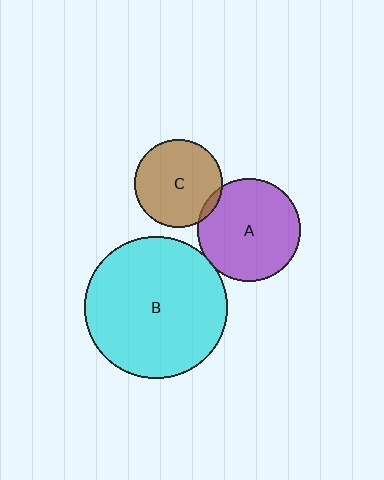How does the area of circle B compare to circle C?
Approximately 2.6 times.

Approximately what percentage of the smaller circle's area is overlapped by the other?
Approximately 5%.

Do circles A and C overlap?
Yes.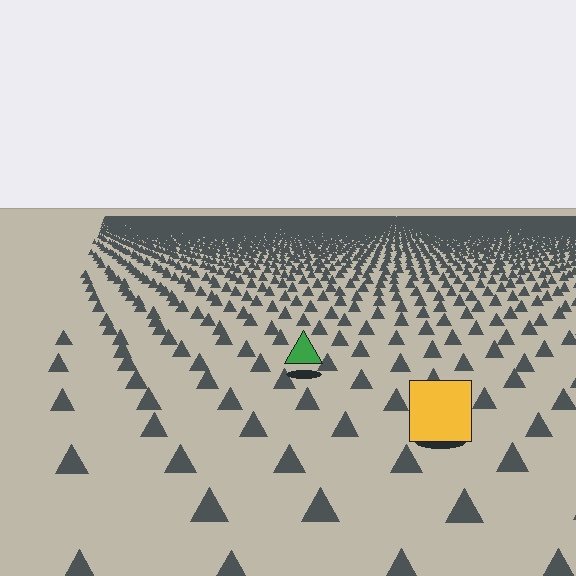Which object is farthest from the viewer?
The green triangle is farthest from the viewer. It appears smaller and the ground texture around it is denser.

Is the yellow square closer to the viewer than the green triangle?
Yes. The yellow square is closer — you can tell from the texture gradient: the ground texture is coarser near it.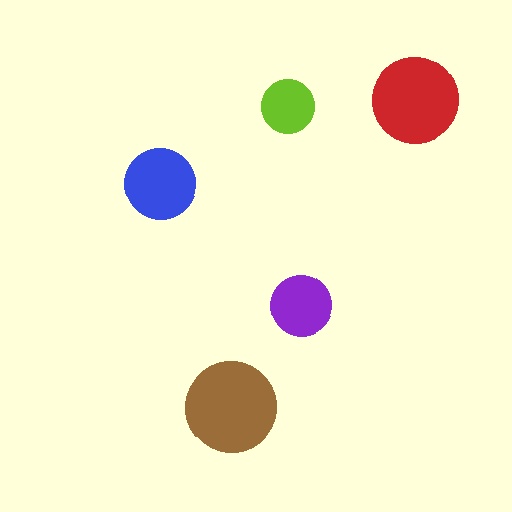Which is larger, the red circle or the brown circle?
The brown one.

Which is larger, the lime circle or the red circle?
The red one.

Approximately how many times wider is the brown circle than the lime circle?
About 1.5 times wider.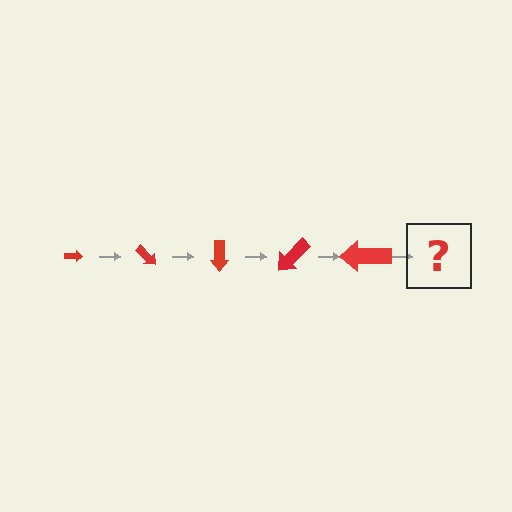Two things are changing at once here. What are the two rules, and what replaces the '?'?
The two rules are that the arrow grows larger each step and it rotates 45 degrees each step. The '?' should be an arrow, larger than the previous one and rotated 225 degrees from the start.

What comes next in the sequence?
The next element should be an arrow, larger than the previous one and rotated 225 degrees from the start.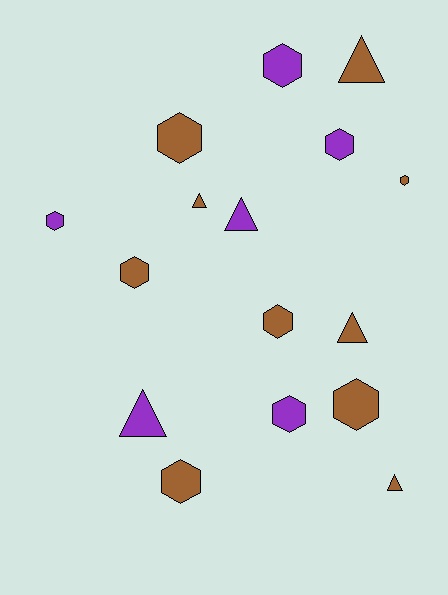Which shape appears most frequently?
Hexagon, with 10 objects.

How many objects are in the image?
There are 16 objects.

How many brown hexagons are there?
There are 6 brown hexagons.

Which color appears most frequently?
Brown, with 10 objects.